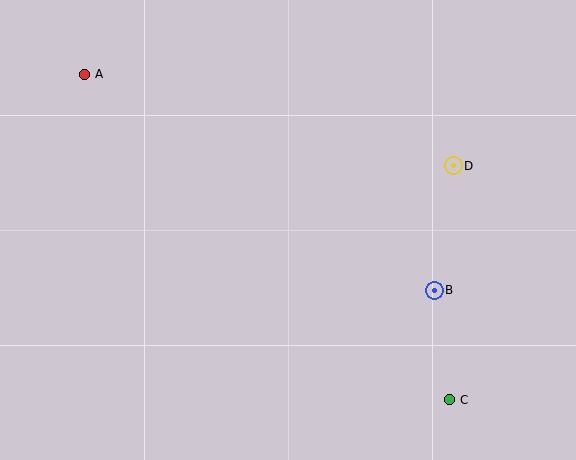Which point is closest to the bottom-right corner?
Point C is closest to the bottom-right corner.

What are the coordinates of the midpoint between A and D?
The midpoint between A and D is at (269, 120).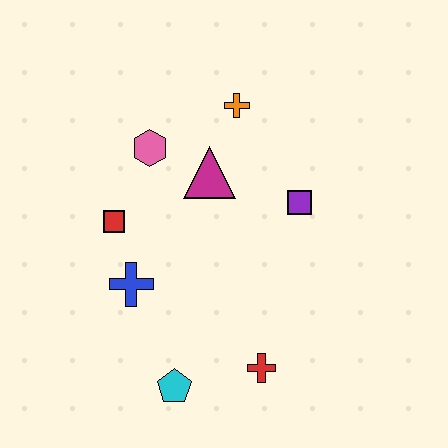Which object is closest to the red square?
The blue cross is closest to the red square.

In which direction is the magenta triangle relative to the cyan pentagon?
The magenta triangle is above the cyan pentagon.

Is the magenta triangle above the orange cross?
No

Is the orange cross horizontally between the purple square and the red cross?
No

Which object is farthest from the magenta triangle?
The cyan pentagon is farthest from the magenta triangle.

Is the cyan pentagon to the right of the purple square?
No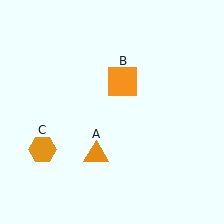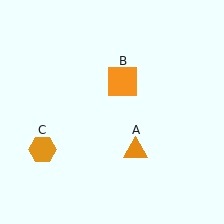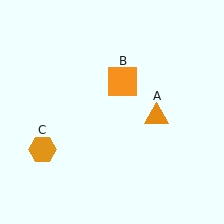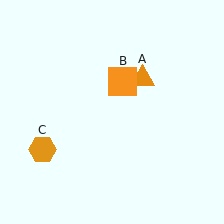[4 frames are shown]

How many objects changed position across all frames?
1 object changed position: orange triangle (object A).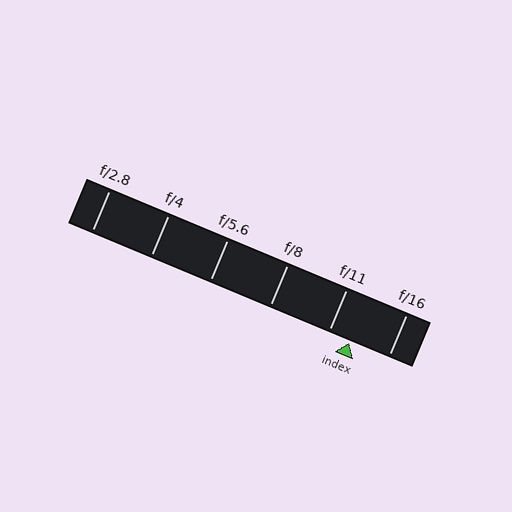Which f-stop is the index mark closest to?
The index mark is closest to f/11.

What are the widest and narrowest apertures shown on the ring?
The widest aperture shown is f/2.8 and the narrowest is f/16.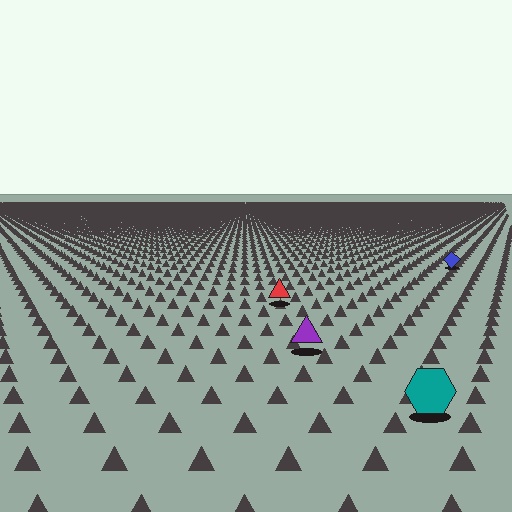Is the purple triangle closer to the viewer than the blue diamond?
Yes. The purple triangle is closer — you can tell from the texture gradient: the ground texture is coarser near it.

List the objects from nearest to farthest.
From nearest to farthest: the teal hexagon, the purple triangle, the red triangle, the blue diamond.